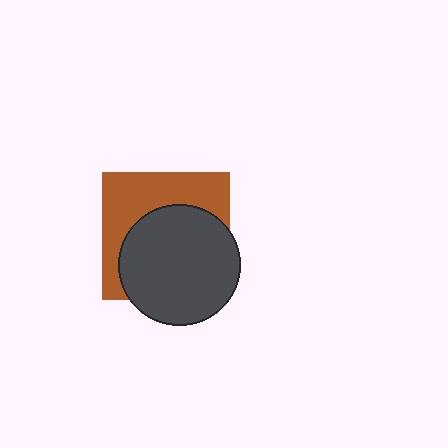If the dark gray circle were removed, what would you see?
You would see the complete brown square.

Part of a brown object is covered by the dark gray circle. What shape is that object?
It is a square.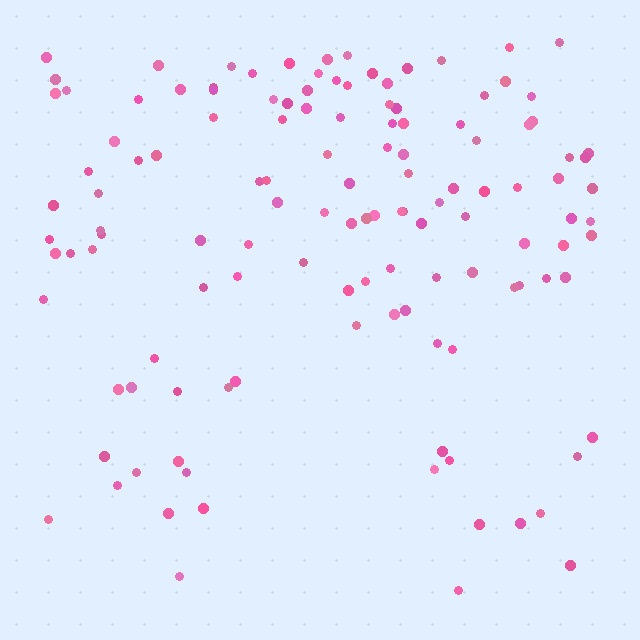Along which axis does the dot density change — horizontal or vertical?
Vertical.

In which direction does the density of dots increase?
From bottom to top, with the top side densest.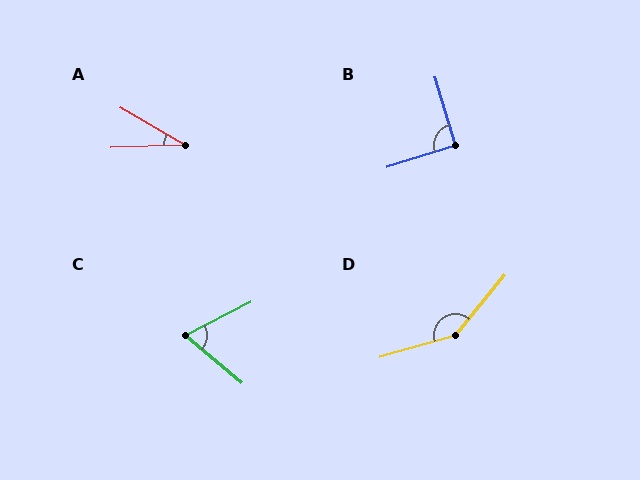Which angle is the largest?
D, at approximately 145 degrees.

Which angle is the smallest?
A, at approximately 32 degrees.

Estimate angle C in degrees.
Approximately 67 degrees.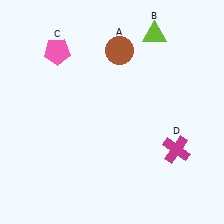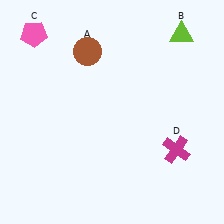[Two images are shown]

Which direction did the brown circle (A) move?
The brown circle (A) moved left.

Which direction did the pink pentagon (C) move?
The pink pentagon (C) moved left.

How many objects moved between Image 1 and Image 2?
3 objects moved between the two images.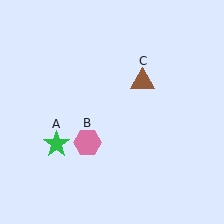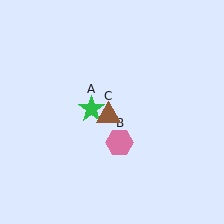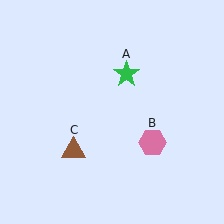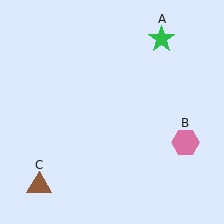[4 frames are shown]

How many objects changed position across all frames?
3 objects changed position: green star (object A), pink hexagon (object B), brown triangle (object C).